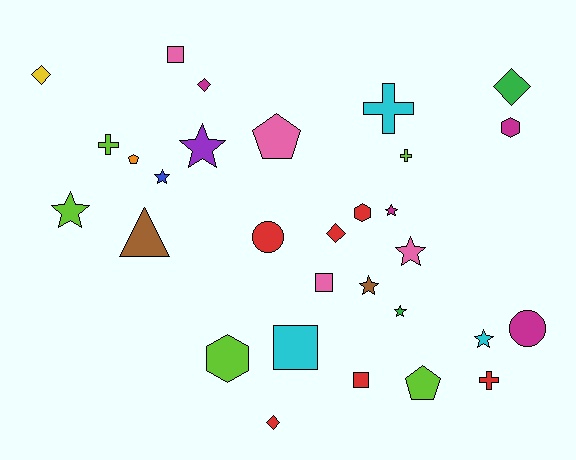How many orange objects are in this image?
There is 1 orange object.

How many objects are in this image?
There are 30 objects.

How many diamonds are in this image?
There are 5 diamonds.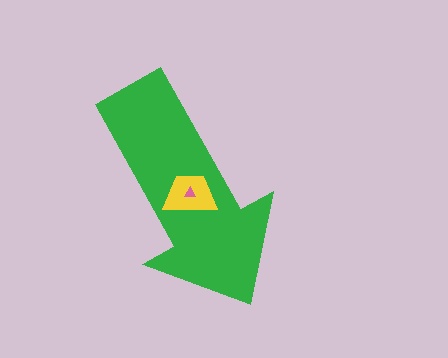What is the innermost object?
The pink triangle.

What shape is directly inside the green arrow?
The yellow trapezoid.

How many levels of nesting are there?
3.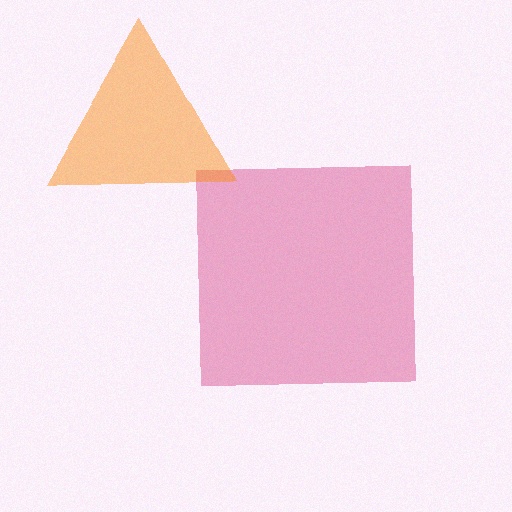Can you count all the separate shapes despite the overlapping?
Yes, there are 2 separate shapes.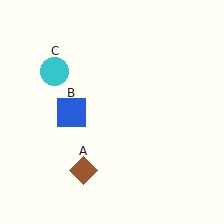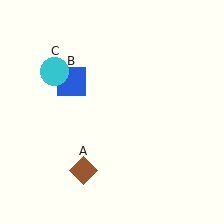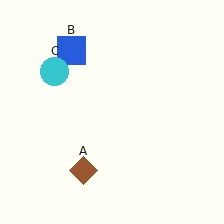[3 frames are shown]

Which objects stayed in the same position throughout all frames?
Brown diamond (object A) and cyan circle (object C) remained stationary.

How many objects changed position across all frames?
1 object changed position: blue square (object B).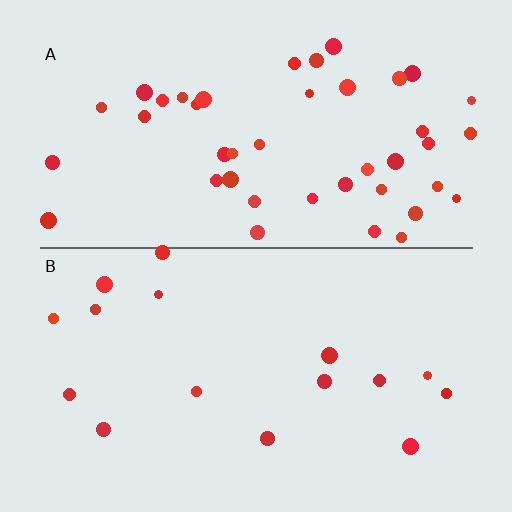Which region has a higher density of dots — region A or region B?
A (the top).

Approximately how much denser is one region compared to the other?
Approximately 2.7× — region A over region B.